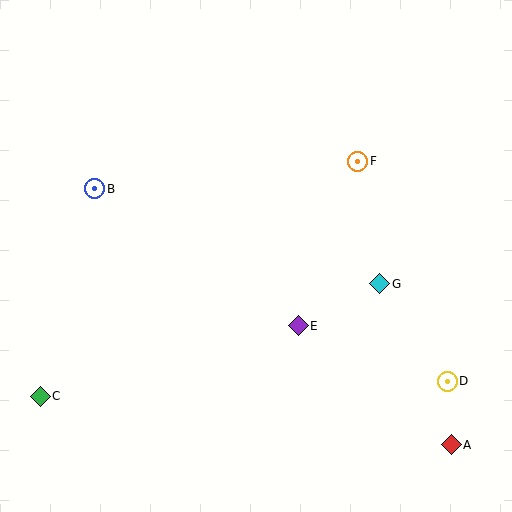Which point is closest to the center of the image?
Point E at (298, 326) is closest to the center.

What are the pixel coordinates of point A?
Point A is at (451, 445).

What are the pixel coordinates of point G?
Point G is at (380, 284).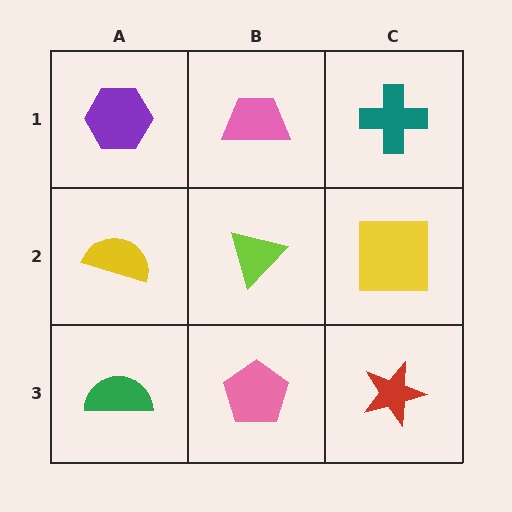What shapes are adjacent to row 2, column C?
A teal cross (row 1, column C), a red star (row 3, column C), a lime triangle (row 2, column B).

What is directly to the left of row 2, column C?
A lime triangle.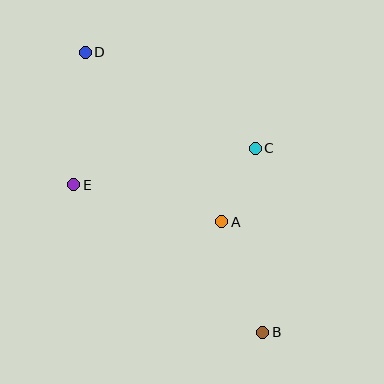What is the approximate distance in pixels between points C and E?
The distance between C and E is approximately 185 pixels.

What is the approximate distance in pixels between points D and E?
The distance between D and E is approximately 133 pixels.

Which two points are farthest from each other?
Points B and D are farthest from each other.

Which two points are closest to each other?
Points A and C are closest to each other.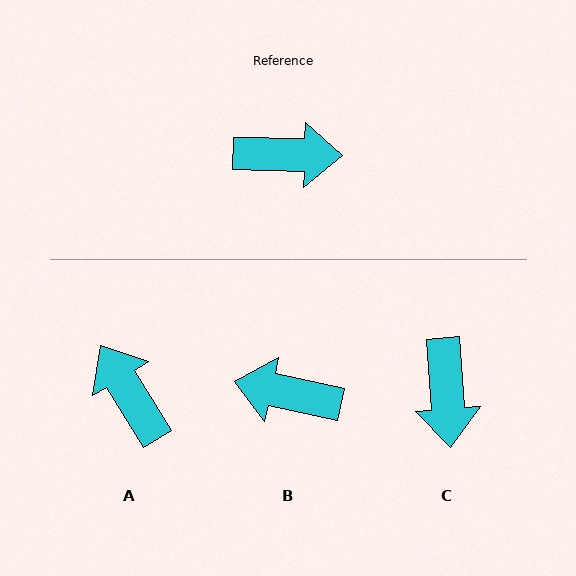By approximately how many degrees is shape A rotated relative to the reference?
Approximately 123 degrees counter-clockwise.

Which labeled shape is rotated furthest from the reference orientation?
B, about 169 degrees away.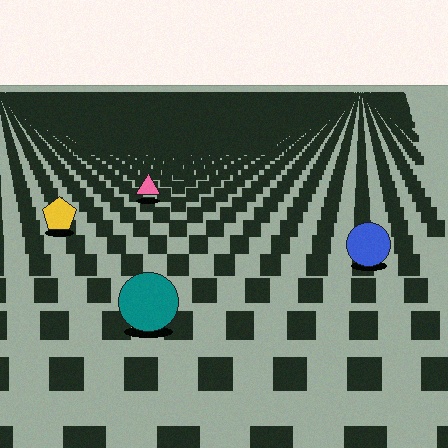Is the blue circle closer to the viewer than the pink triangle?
Yes. The blue circle is closer — you can tell from the texture gradient: the ground texture is coarser near it.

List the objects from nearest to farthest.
From nearest to farthest: the teal circle, the blue circle, the yellow pentagon, the pink triangle.